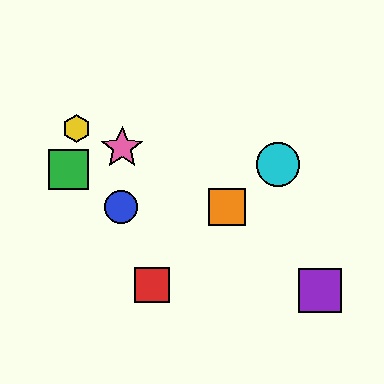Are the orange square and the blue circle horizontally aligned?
Yes, both are at y≈207.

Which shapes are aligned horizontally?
The blue circle, the orange square are aligned horizontally.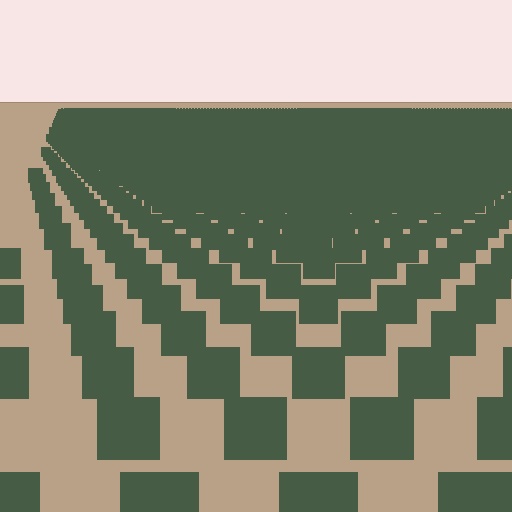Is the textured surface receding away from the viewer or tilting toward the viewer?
The surface is receding away from the viewer. Texture elements get smaller and denser toward the top.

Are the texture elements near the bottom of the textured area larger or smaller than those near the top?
Larger. Near the bottom, elements are closer to the viewer and appear at a bigger on-screen size.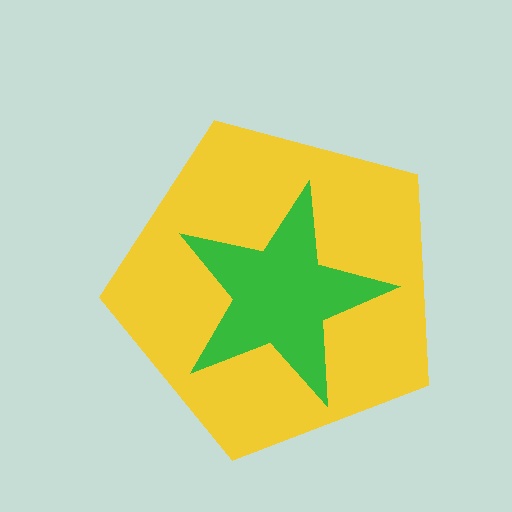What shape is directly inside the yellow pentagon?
The green star.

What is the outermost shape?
The yellow pentagon.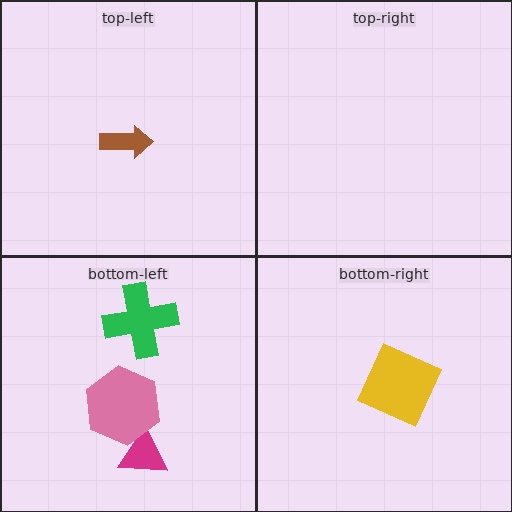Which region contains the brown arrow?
The top-left region.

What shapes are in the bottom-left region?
The magenta triangle, the green cross, the pink hexagon.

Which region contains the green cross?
The bottom-left region.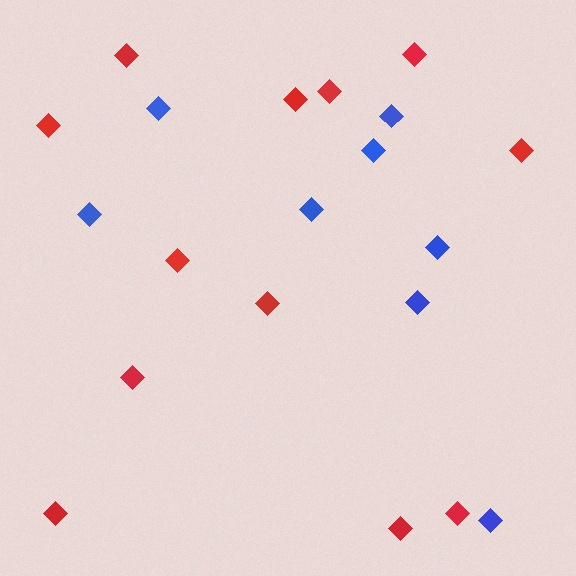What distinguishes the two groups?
There are 2 groups: one group of red diamonds (12) and one group of blue diamonds (8).